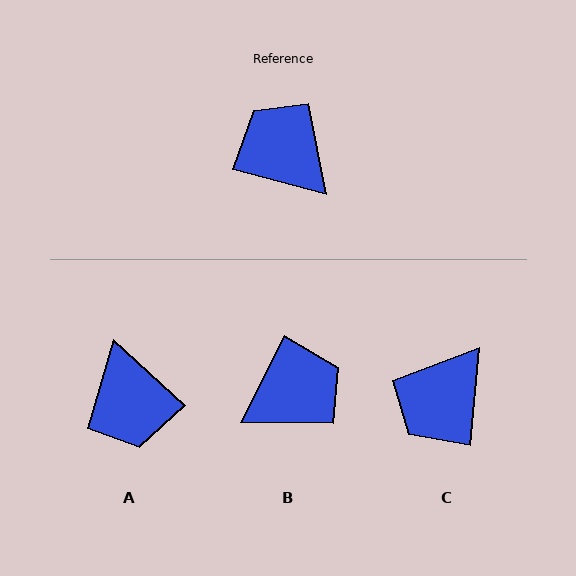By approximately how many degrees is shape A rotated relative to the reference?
Approximately 153 degrees counter-clockwise.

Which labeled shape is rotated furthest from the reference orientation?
A, about 153 degrees away.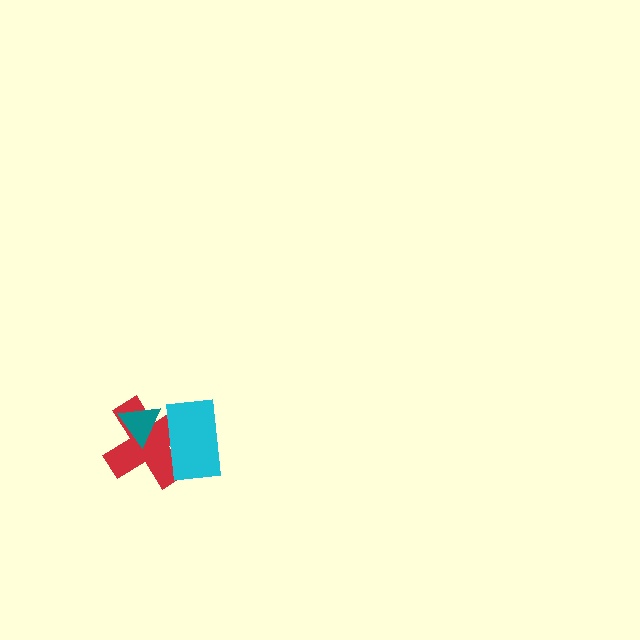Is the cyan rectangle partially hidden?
Yes, it is partially covered by another shape.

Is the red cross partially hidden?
Yes, it is partially covered by another shape.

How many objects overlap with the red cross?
2 objects overlap with the red cross.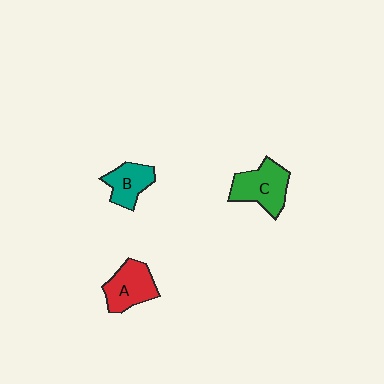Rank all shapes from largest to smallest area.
From largest to smallest: C (green), A (red), B (teal).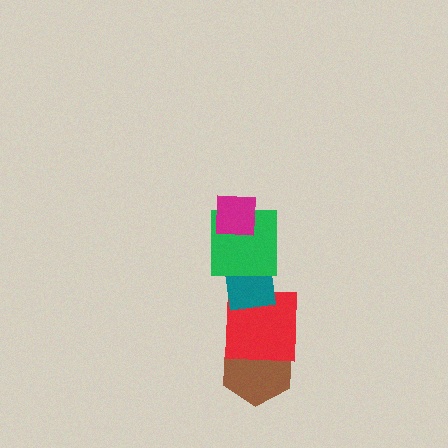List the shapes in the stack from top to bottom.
From top to bottom: the magenta square, the green square, the teal square, the red square, the brown hexagon.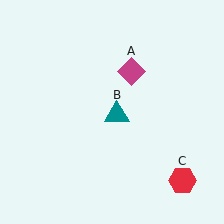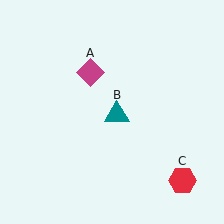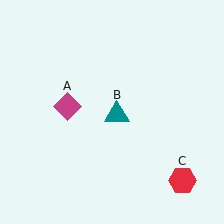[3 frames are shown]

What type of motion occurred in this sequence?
The magenta diamond (object A) rotated counterclockwise around the center of the scene.